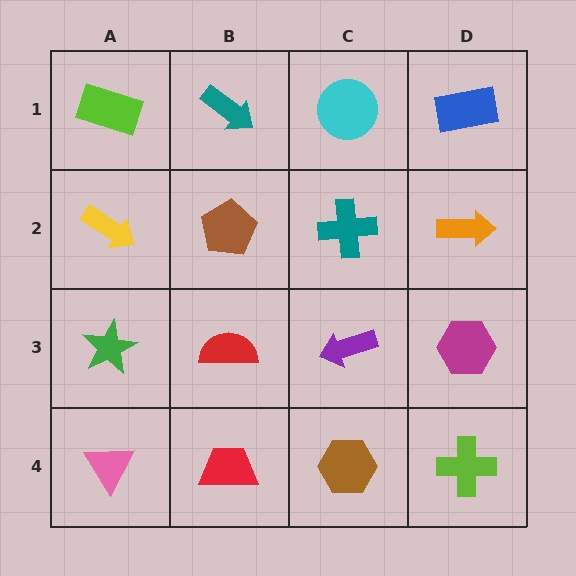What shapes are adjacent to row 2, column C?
A cyan circle (row 1, column C), a purple arrow (row 3, column C), a brown pentagon (row 2, column B), an orange arrow (row 2, column D).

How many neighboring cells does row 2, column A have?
3.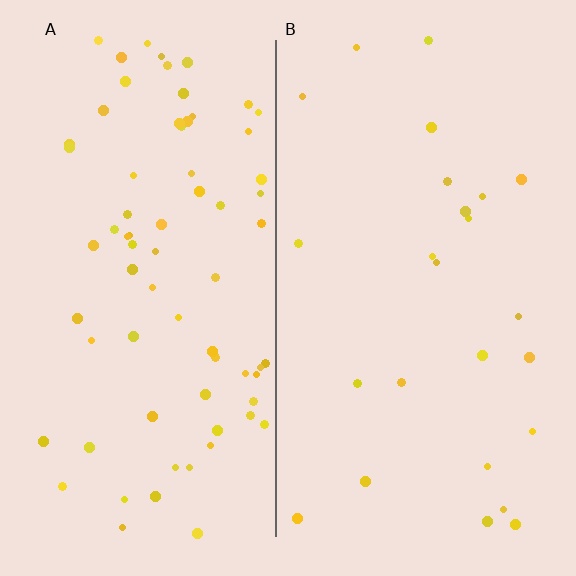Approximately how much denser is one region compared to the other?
Approximately 2.9× — region A over region B.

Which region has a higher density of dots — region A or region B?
A (the left).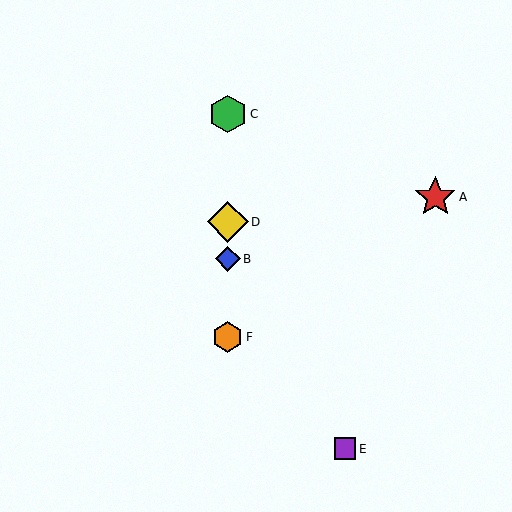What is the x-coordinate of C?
Object C is at x≈228.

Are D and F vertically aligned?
Yes, both are at x≈228.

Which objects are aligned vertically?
Objects B, C, D, F are aligned vertically.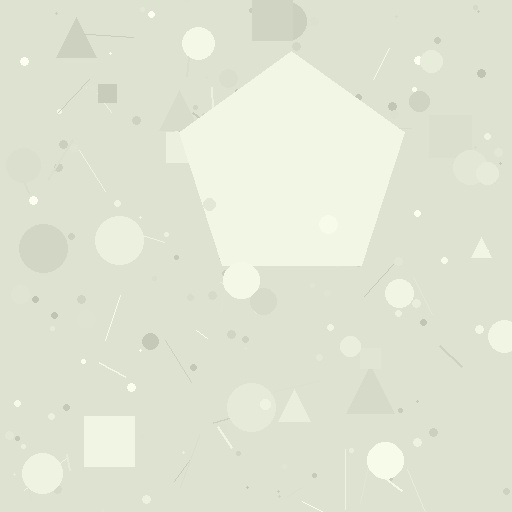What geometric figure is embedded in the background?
A pentagon is embedded in the background.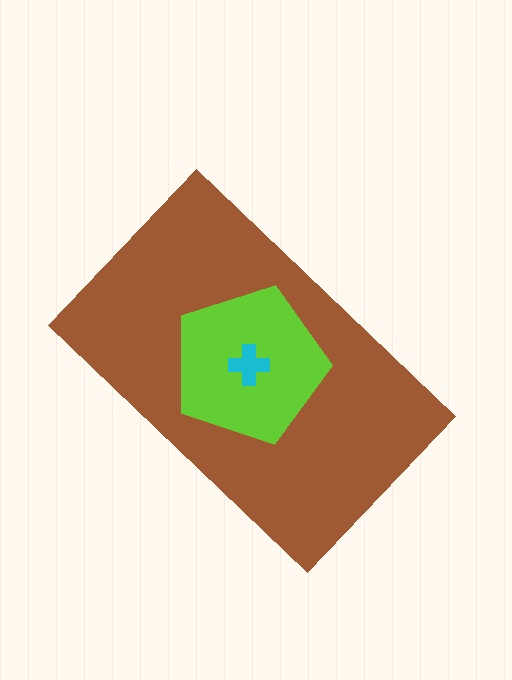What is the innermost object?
The cyan cross.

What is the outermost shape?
The brown rectangle.